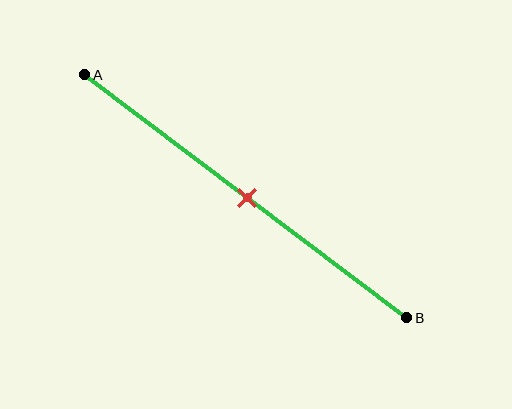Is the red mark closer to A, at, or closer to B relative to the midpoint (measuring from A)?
The red mark is approximately at the midpoint of segment AB.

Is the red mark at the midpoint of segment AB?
Yes, the mark is approximately at the midpoint.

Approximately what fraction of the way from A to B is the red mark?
The red mark is approximately 50% of the way from A to B.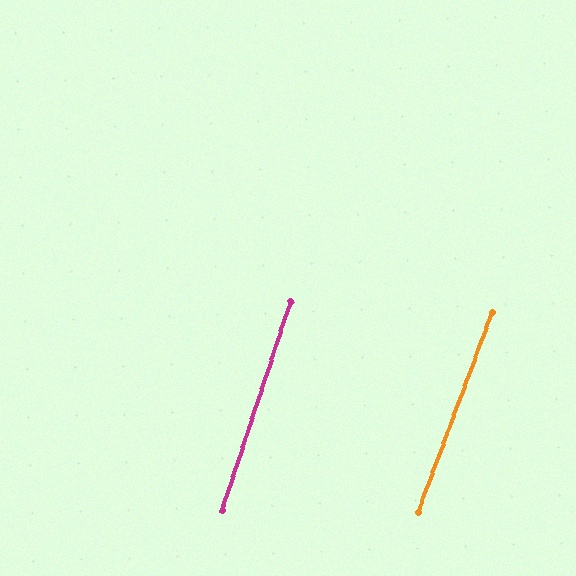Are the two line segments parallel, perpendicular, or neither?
Parallel — their directions differ by only 2.0°.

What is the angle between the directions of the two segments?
Approximately 2 degrees.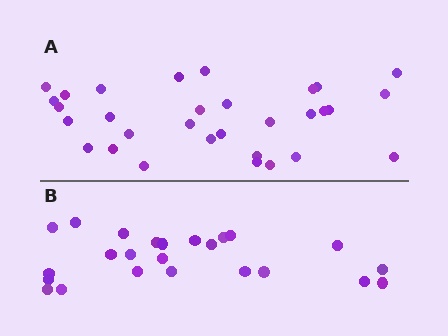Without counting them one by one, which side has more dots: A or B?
Region A (the top region) has more dots.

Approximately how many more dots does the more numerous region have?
Region A has roughly 8 or so more dots than region B.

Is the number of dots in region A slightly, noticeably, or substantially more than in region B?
Region A has noticeably more, but not dramatically so. The ratio is roughly 1.3 to 1.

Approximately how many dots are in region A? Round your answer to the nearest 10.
About 30 dots. (The exact count is 31, which rounds to 30.)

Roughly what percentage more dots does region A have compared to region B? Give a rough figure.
About 30% more.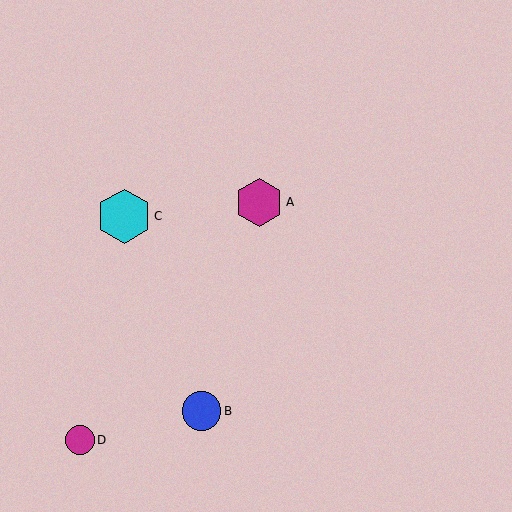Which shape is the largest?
The cyan hexagon (labeled C) is the largest.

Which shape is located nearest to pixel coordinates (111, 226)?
The cyan hexagon (labeled C) at (124, 216) is nearest to that location.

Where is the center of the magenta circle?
The center of the magenta circle is at (80, 440).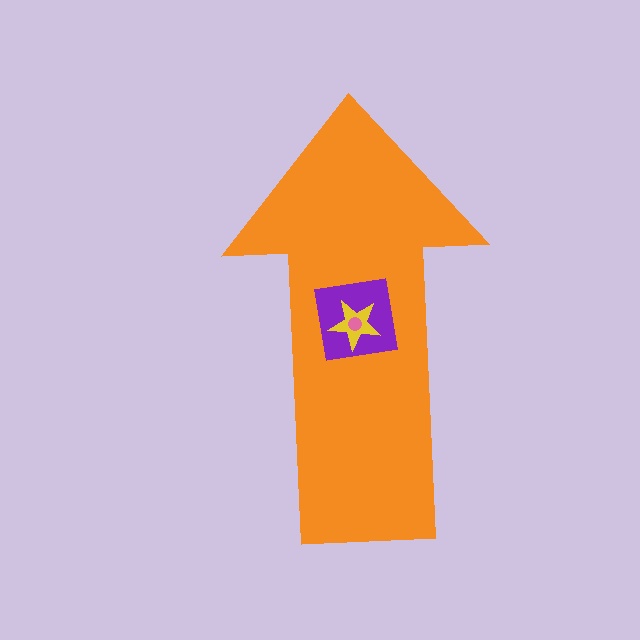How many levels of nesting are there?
4.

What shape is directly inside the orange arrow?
The purple square.